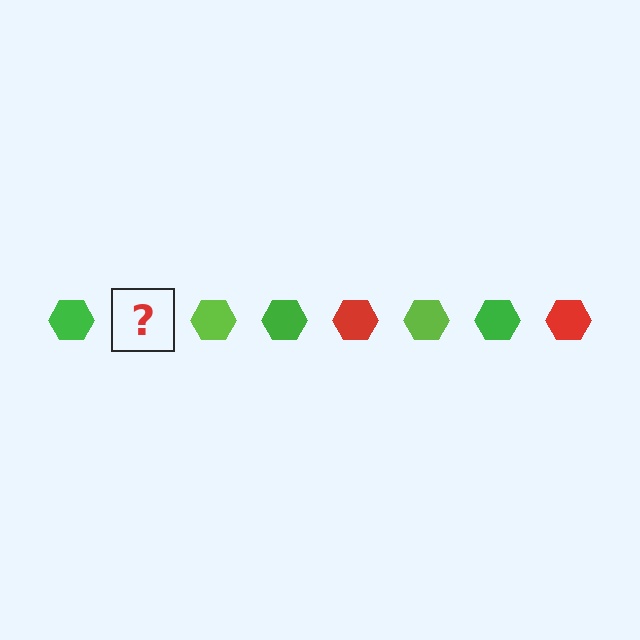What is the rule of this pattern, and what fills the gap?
The rule is that the pattern cycles through green, red, lime hexagons. The gap should be filled with a red hexagon.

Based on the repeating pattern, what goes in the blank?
The blank should be a red hexagon.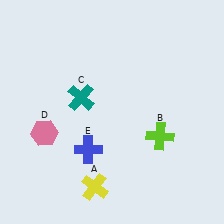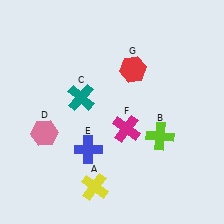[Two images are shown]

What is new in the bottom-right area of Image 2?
A magenta cross (F) was added in the bottom-right area of Image 2.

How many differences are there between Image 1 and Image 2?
There are 2 differences between the two images.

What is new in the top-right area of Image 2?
A red hexagon (G) was added in the top-right area of Image 2.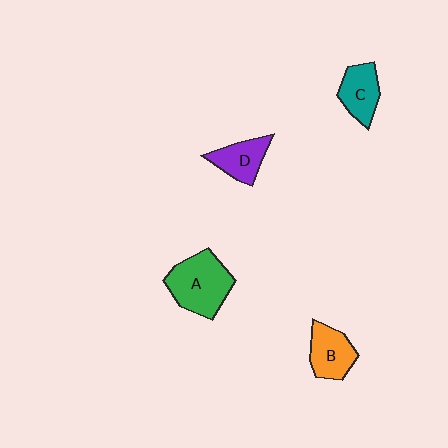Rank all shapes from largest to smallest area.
From largest to smallest: A (green), B (orange), C (teal), D (purple).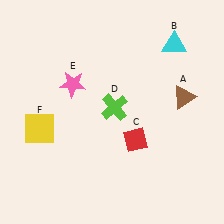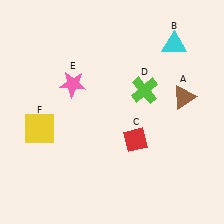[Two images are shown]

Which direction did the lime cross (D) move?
The lime cross (D) moved right.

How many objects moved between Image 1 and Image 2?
1 object moved between the two images.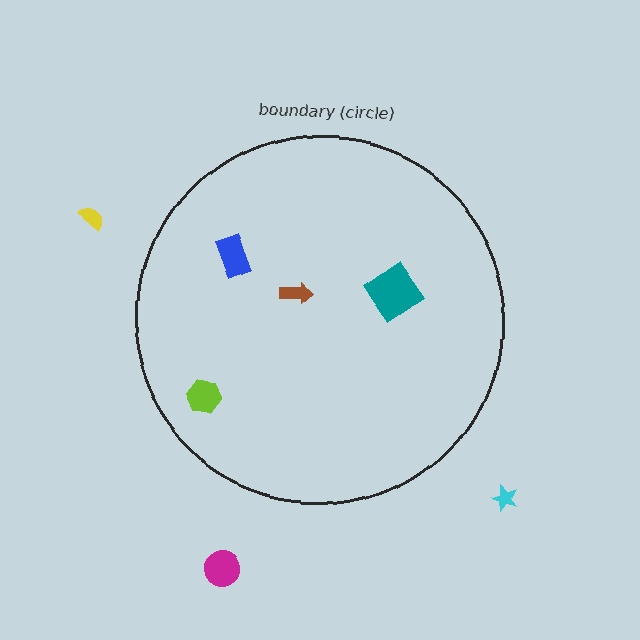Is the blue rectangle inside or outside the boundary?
Inside.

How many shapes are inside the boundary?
4 inside, 3 outside.